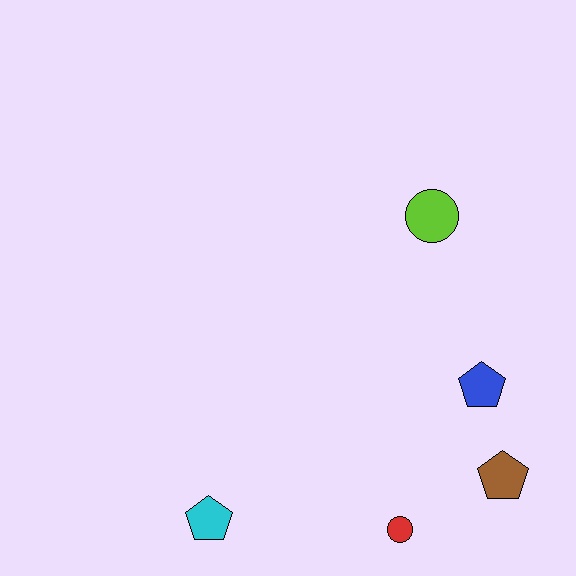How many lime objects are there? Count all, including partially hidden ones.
There is 1 lime object.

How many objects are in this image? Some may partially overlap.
There are 5 objects.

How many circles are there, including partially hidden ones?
There are 2 circles.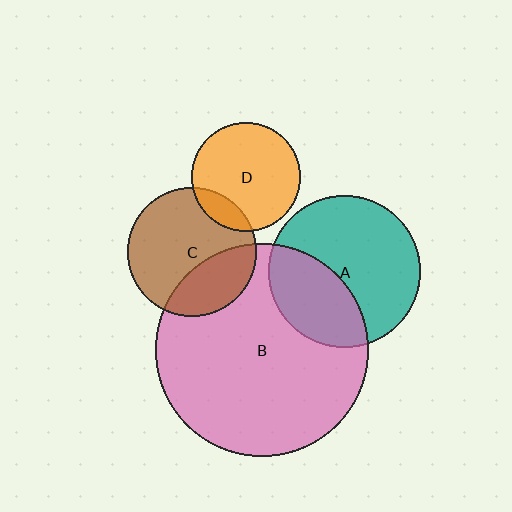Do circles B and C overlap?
Yes.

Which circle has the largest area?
Circle B (pink).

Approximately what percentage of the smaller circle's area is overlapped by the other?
Approximately 30%.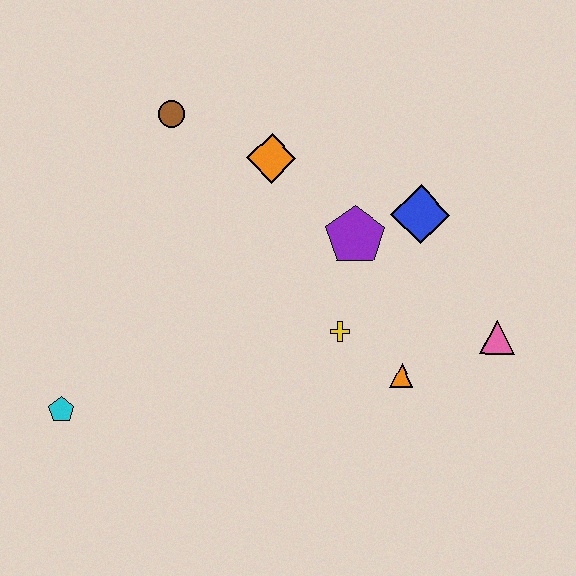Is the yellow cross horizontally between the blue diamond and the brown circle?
Yes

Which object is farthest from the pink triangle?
The cyan pentagon is farthest from the pink triangle.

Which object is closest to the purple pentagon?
The blue diamond is closest to the purple pentagon.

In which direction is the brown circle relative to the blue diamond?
The brown circle is to the left of the blue diamond.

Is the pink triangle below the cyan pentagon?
No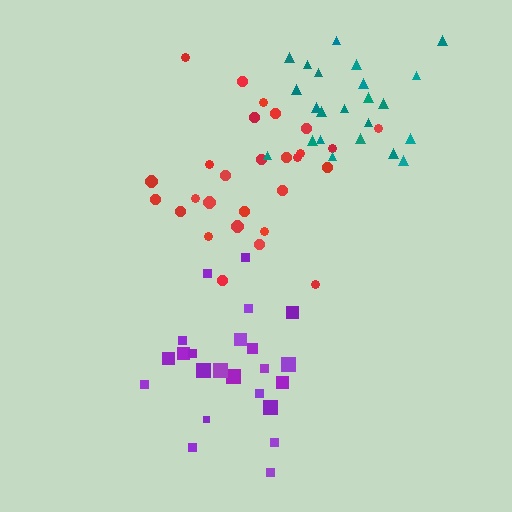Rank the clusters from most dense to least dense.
teal, purple, red.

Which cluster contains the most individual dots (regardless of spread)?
Red (28).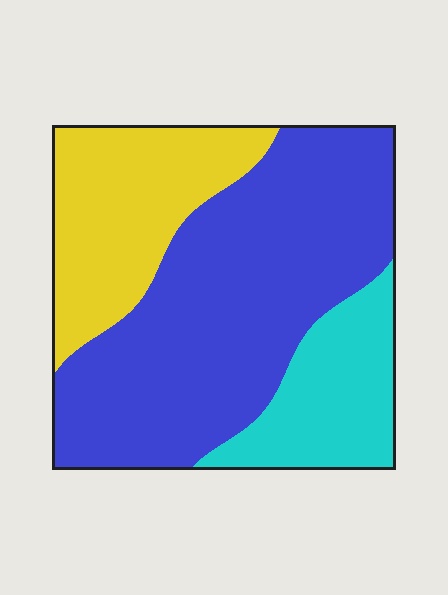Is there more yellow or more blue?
Blue.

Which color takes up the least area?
Cyan, at roughly 20%.